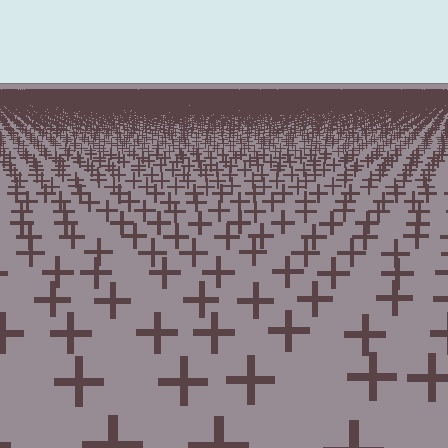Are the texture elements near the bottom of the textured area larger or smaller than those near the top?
Larger. Near the bottom, elements are closer to the viewer and appear at a bigger on-screen size.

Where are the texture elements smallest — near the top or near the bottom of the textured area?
Near the top.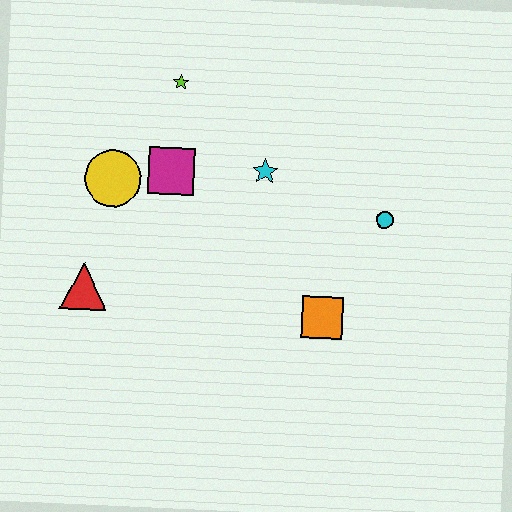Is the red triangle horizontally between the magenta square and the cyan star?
No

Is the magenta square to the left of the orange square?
Yes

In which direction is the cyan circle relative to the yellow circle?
The cyan circle is to the right of the yellow circle.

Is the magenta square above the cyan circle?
Yes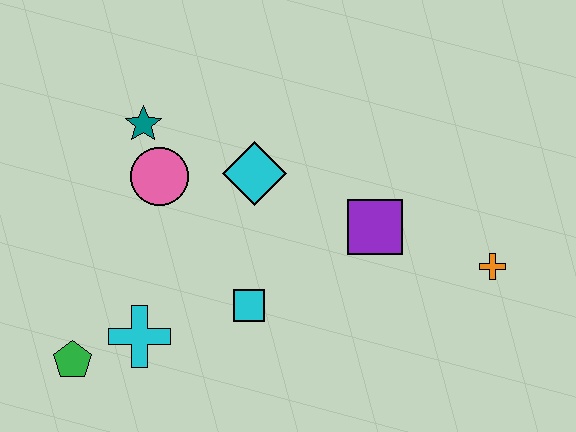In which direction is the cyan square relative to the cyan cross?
The cyan square is to the right of the cyan cross.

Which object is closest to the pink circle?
The teal star is closest to the pink circle.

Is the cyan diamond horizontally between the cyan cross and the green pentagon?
No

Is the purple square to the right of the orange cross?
No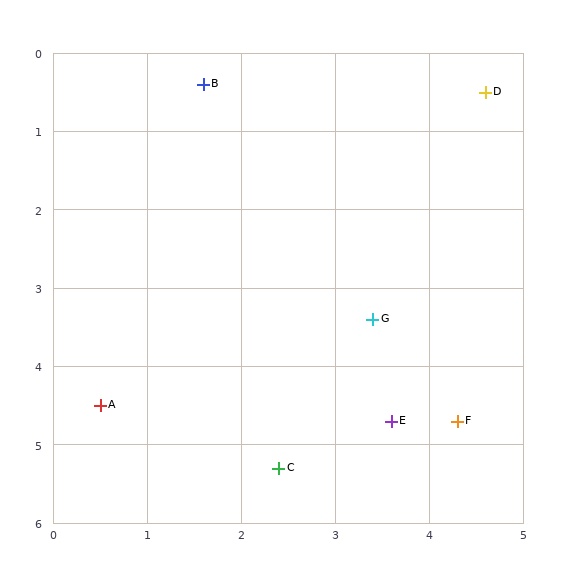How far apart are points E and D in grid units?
Points E and D are about 4.3 grid units apart.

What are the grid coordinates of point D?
Point D is at approximately (4.6, 0.5).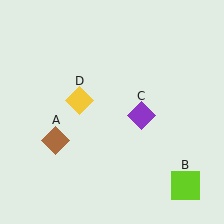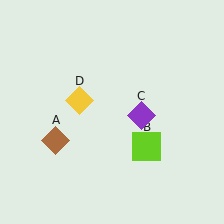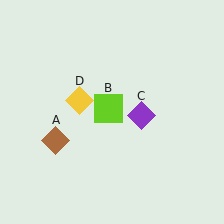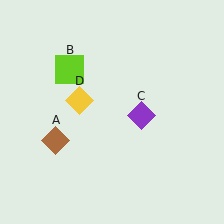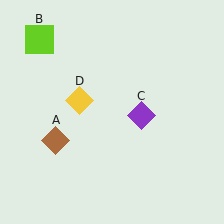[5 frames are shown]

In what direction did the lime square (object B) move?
The lime square (object B) moved up and to the left.